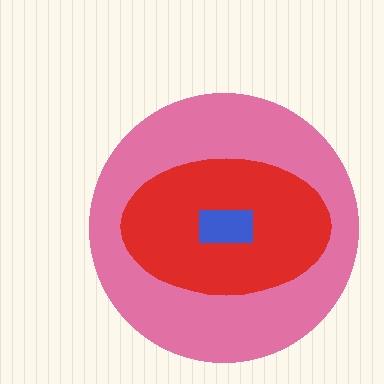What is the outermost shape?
The pink circle.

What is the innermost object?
The blue rectangle.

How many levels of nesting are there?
3.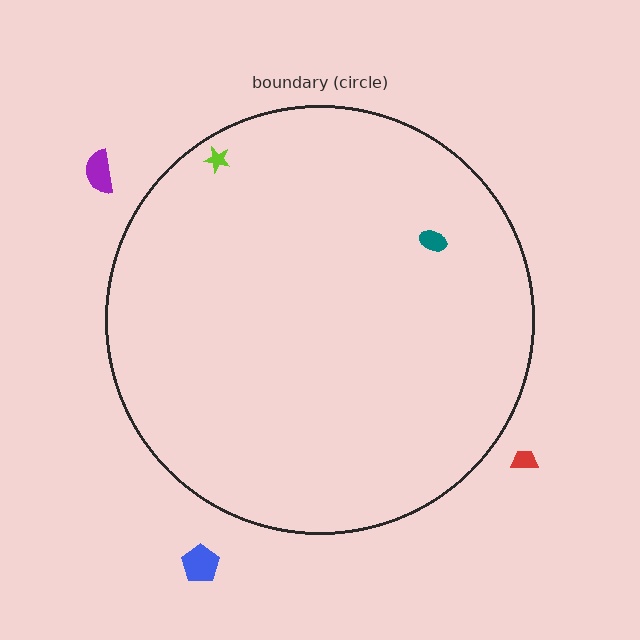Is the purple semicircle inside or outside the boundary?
Outside.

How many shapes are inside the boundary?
2 inside, 3 outside.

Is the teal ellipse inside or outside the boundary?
Inside.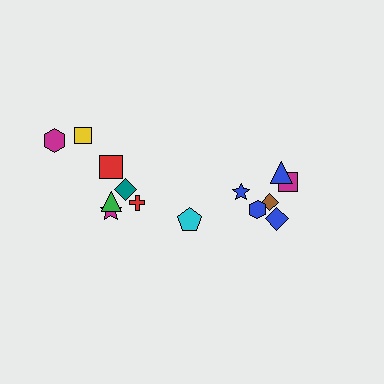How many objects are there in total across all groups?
There are 14 objects.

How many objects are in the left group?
There are 8 objects.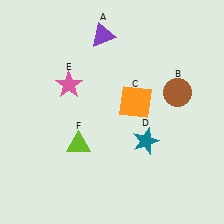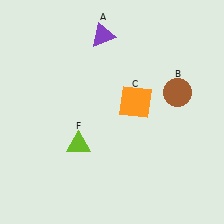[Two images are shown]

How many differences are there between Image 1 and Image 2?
There are 2 differences between the two images.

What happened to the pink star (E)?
The pink star (E) was removed in Image 2. It was in the top-left area of Image 1.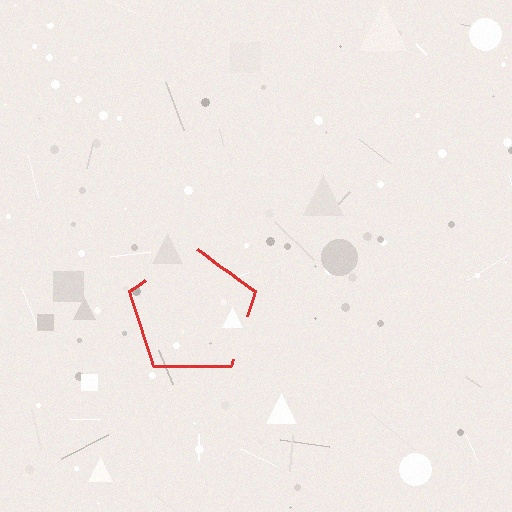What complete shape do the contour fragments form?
The contour fragments form a pentagon.